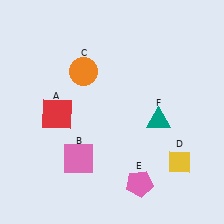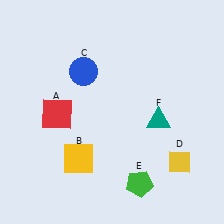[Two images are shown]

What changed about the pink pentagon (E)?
In Image 1, E is pink. In Image 2, it changed to green.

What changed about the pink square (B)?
In Image 1, B is pink. In Image 2, it changed to yellow.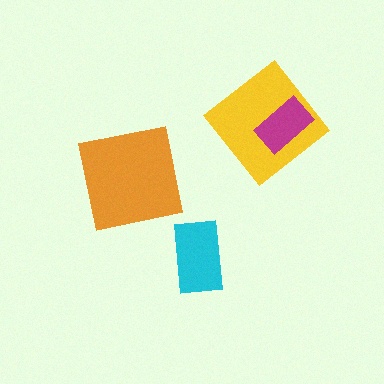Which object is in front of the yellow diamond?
The magenta rectangle is in front of the yellow diamond.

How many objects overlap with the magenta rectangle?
1 object overlaps with the magenta rectangle.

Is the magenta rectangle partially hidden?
No, no other shape covers it.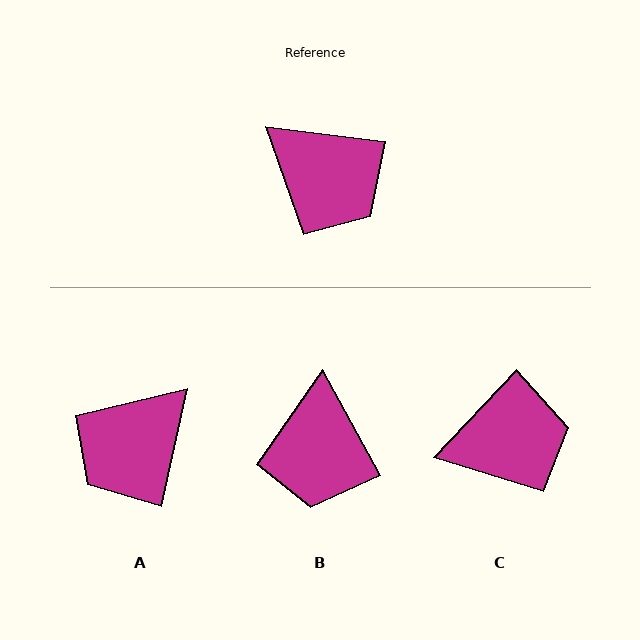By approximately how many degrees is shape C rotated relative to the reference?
Approximately 54 degrees counter-clockwise.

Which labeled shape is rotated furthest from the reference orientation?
A, about 95 degrees away.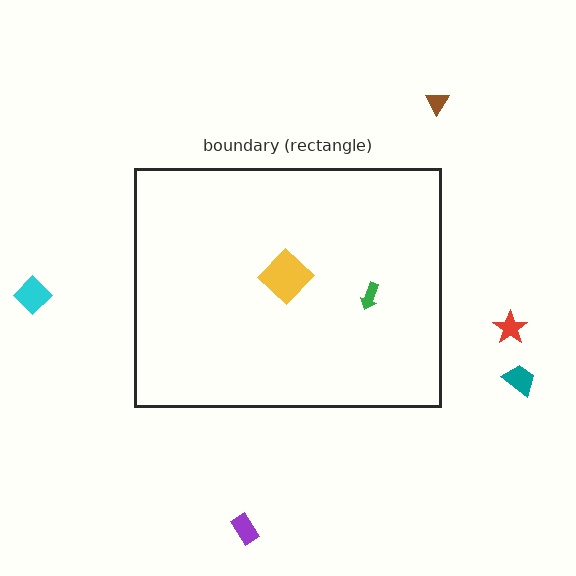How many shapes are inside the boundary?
2 inside, 5 outside.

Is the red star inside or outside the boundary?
Outside.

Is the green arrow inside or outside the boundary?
Inside.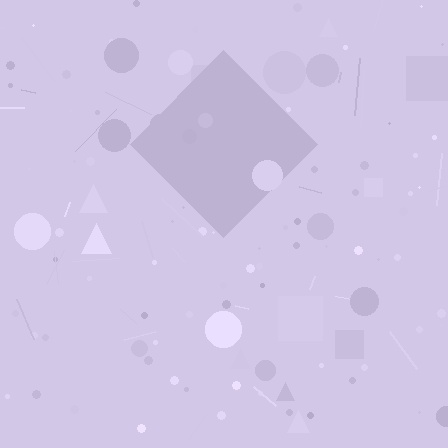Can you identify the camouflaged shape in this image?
The camouflaged shape is a diamond.